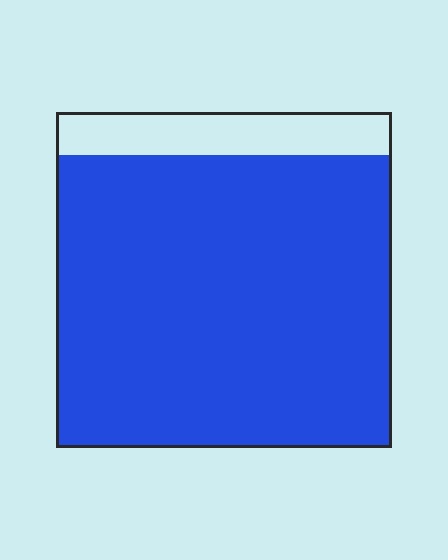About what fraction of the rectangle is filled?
About seven eighths (7/8).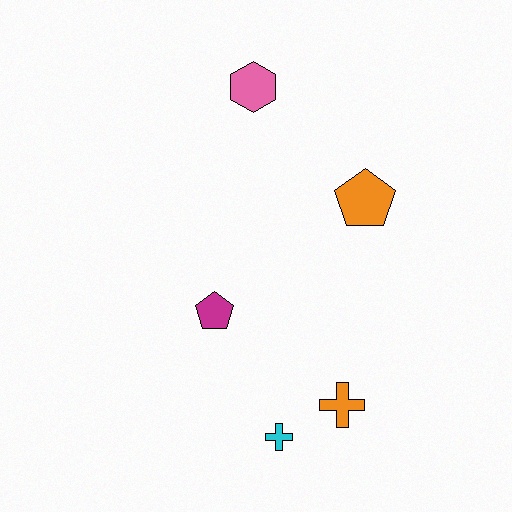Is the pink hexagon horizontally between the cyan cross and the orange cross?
No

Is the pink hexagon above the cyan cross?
Yes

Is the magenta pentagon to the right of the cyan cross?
No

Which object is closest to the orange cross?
The cyan cross is closest to the orange cross.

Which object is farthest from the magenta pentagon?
The pink hexagon is farthest from the magenta pentagon.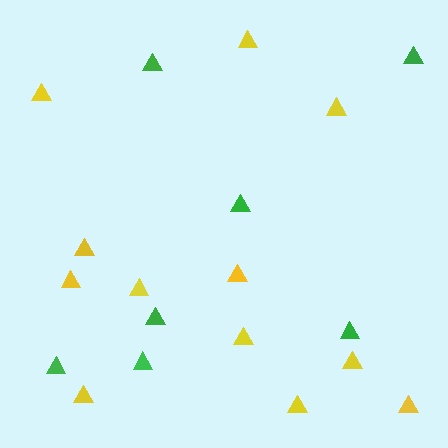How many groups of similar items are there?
There are 2 groups: one group of green triangles (7) and one group of yellow triangles (12).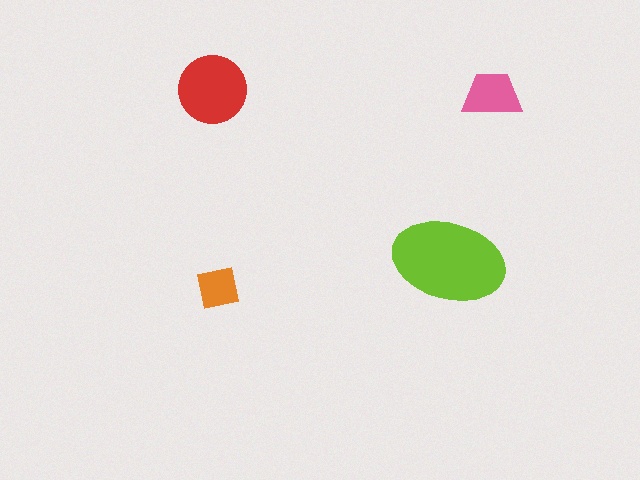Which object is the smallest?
The orange square.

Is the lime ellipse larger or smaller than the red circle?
Larger.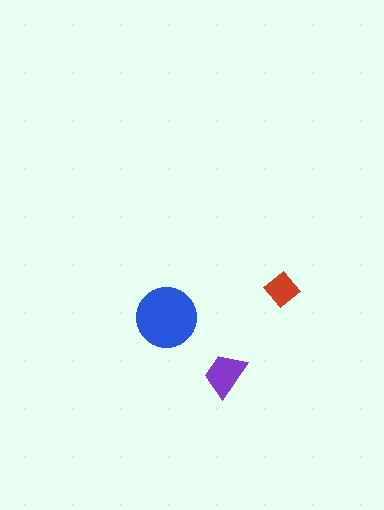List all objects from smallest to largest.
The red diamond, the purple trapezoid, the blue circle.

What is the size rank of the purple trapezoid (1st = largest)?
2nd.